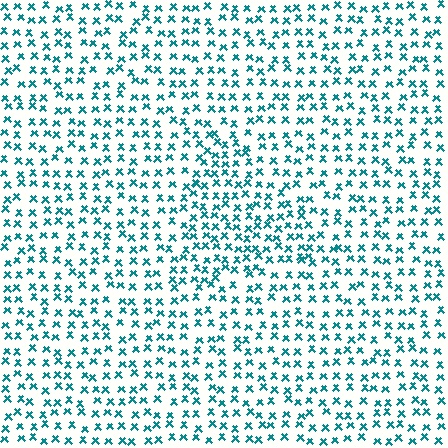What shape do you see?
I see a triangle.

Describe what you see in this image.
The image contains small teal elements arranged at two different densities. A triangle-shaped region is visible where the elements are more densely packed than the surrounding area.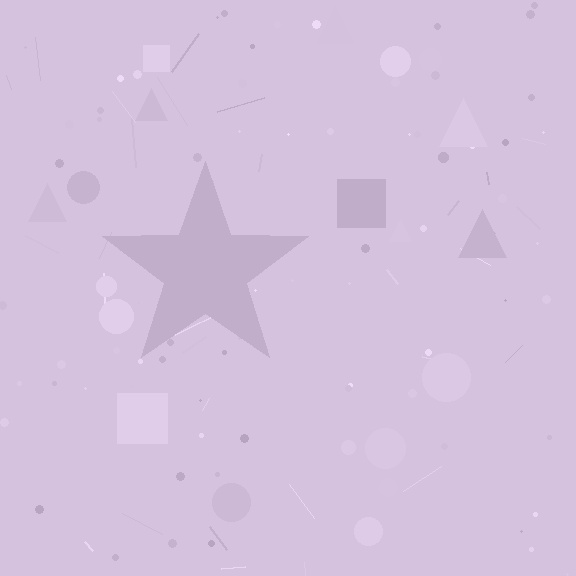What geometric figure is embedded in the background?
A star is embedded in the background.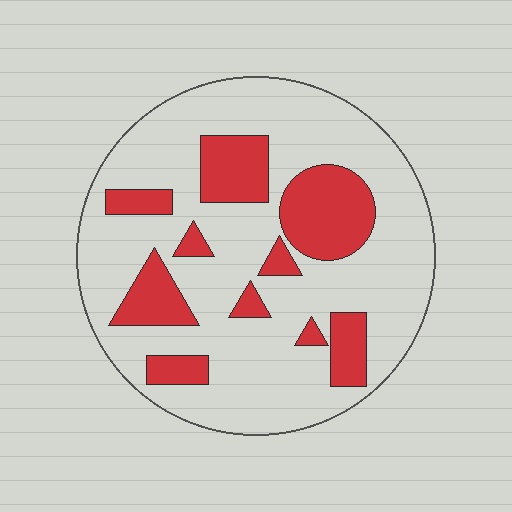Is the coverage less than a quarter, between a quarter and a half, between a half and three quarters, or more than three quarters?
Less than a quarter.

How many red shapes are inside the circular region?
10.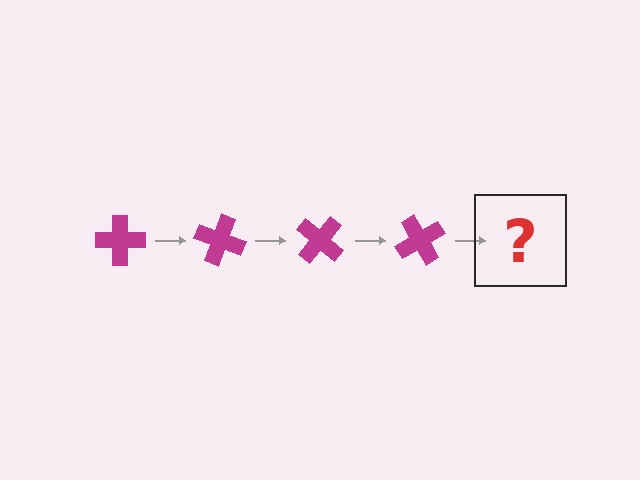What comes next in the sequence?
The next element should be a magenta cross rotated 80 degrees.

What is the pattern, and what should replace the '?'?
The pattern is that the cross rotates 20 degrees each step. The '?' should be a magenta cross rotated 80 degrees.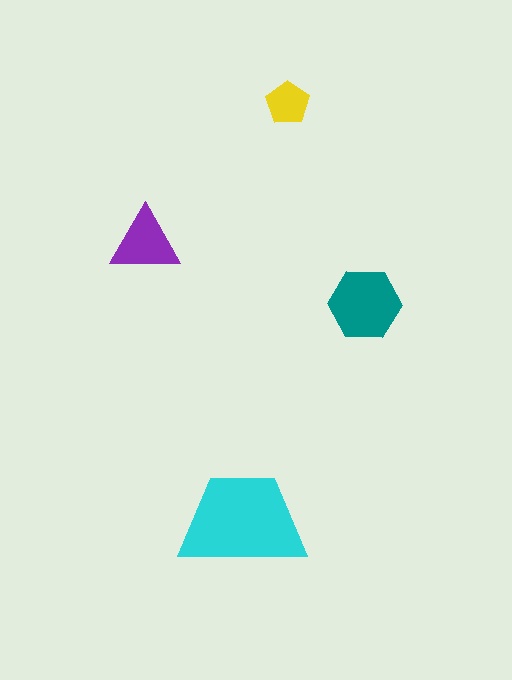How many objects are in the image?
There are 4 objects in the image.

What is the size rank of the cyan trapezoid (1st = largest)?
1st.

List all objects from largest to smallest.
The cyan trapezoid, the teal hexagon, the purple triangle, the yellow pentagon.